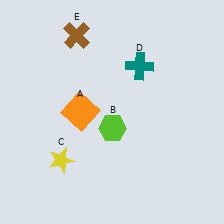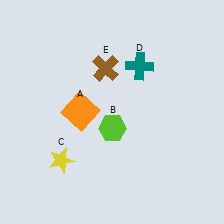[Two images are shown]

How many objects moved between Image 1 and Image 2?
1 object moved between the two images.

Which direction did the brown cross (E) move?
The brown cross (E) moved down.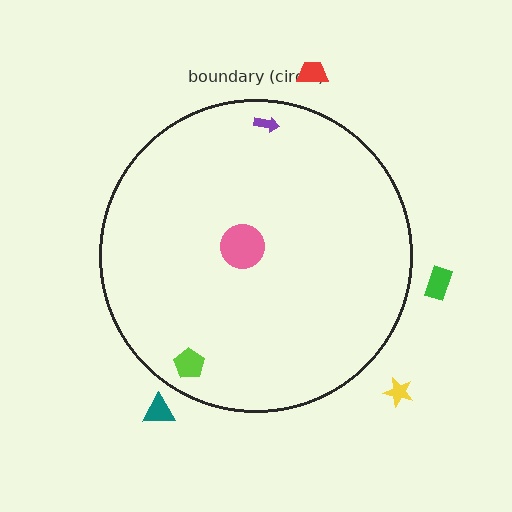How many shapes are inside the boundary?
3 inside, 4 outside.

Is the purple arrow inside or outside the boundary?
Inside.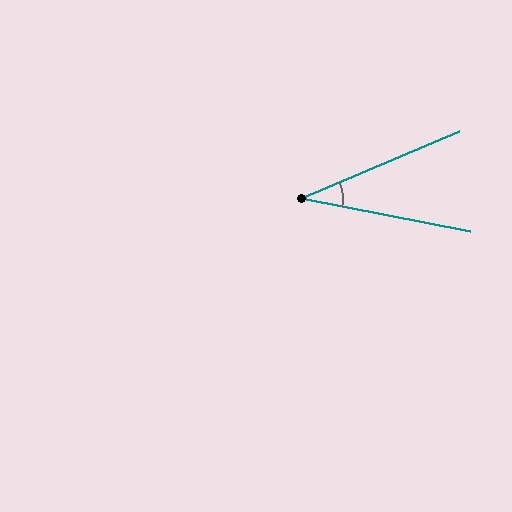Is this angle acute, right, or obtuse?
It is acute.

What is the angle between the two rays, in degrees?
Approximately 34 degrees.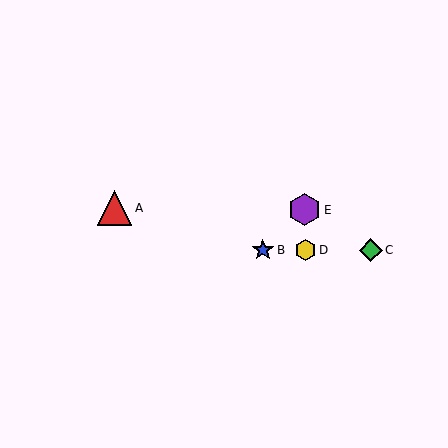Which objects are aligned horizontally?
Objects B, C, D are aligned horizontally.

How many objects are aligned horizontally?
3 objects (B, C, D) are aligned horizontally.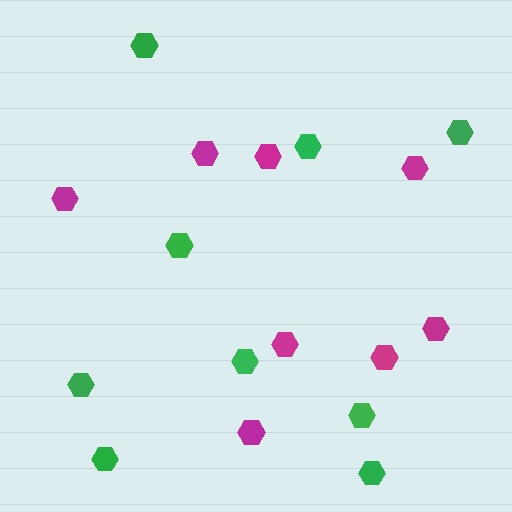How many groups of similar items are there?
There are 2 groups: one group of magenta hexagons (8) and one group of green hexagons (9).